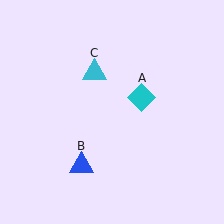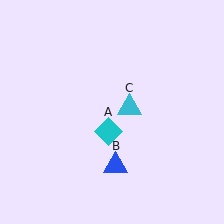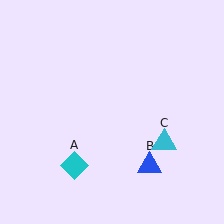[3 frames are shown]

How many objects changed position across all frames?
3 objects changed position: cyan diamond (object A), blue triangle (object B), cyan triangle (object C).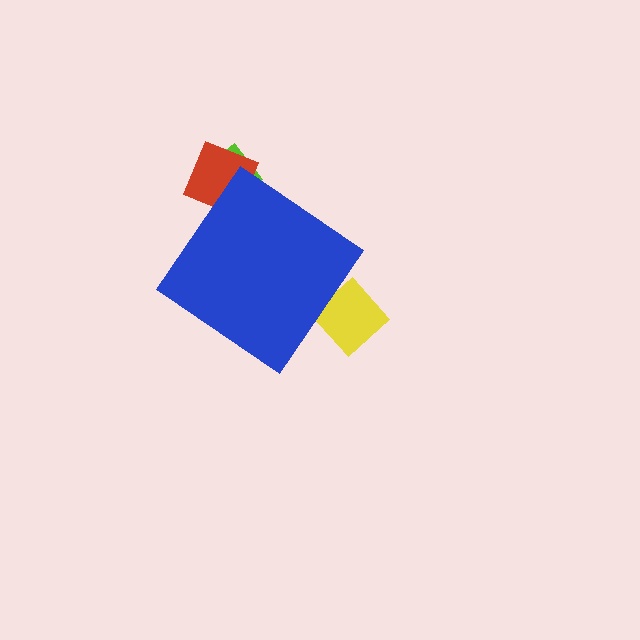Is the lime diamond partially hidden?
Yes, the lime diamond is partially hidden behind the blue diamond.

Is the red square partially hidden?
Yes, the red square is partially hidden behind the blue diamond.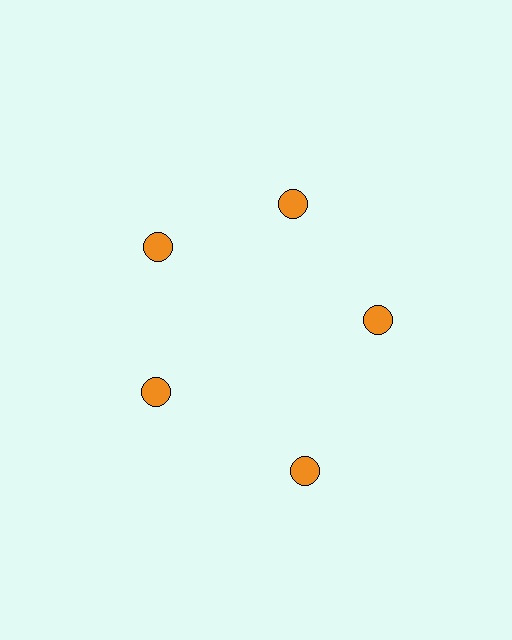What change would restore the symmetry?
The symmetry would be restored by moving it inward, back onto the ring so that all 5 circles sit at equal angles and equal distance from the center.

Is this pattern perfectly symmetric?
No. The 5 orange circles are arranged in a ring, but one element near the 5 o'clock position is pushed outward from the center, breaking the 5-fold rotational symmetry.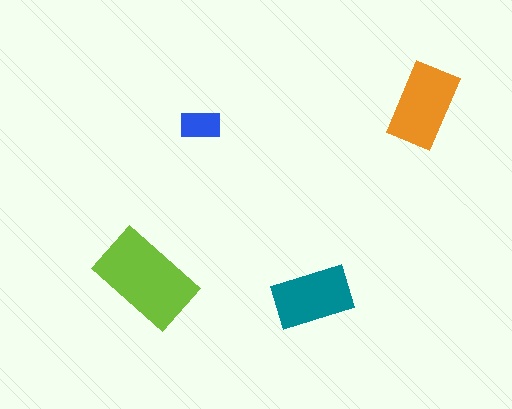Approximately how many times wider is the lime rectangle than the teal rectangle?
About 1.5 times wider.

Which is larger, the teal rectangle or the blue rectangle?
The teal one.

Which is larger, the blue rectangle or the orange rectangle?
The orange one.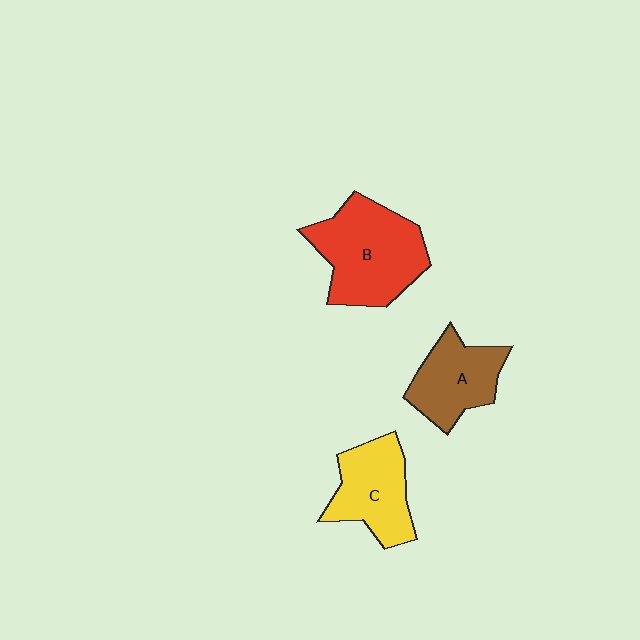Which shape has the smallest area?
Shape A (brown).